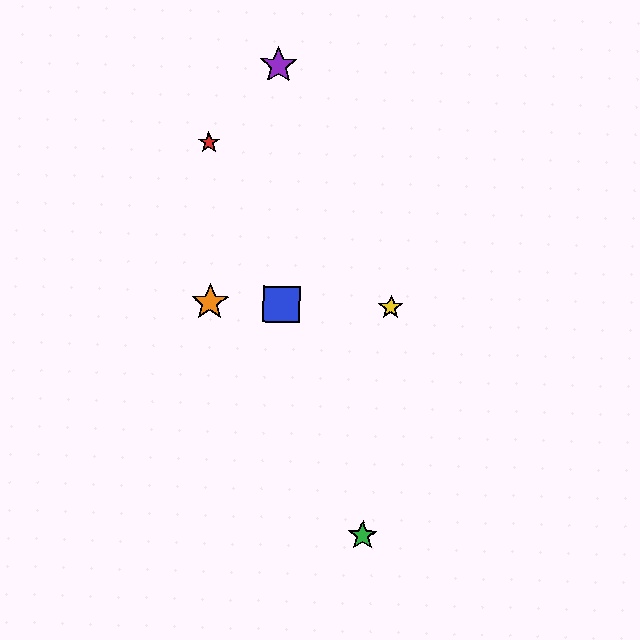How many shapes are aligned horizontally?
3 shapes (the blue square, the yellow star, the orange star) are aligned horizontally.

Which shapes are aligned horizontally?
The blue square, the yellow star, the orange star are aligned horizontally.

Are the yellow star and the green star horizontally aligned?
No, the yellow star is at y≈307 and the green star is at y≈536.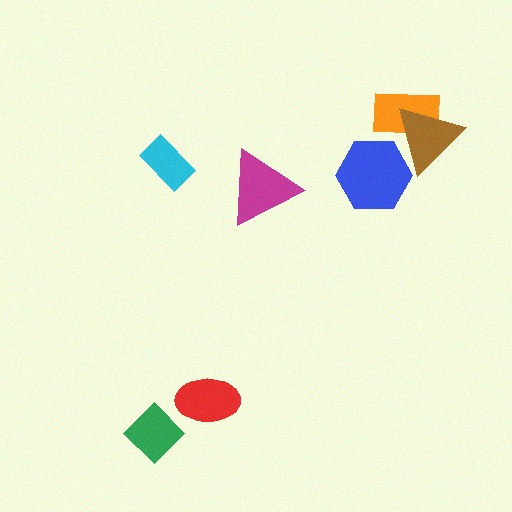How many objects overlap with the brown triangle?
2 objects overlap with the brown triangle.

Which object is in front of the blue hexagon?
The brown triangle is in front of the blue hexagon.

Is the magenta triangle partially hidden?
No, no other shape covers it.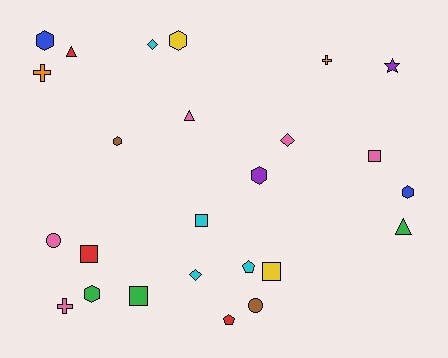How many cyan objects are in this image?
There are 4 cyan objects.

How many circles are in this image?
There are 2 circles.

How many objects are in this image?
There are 25 objects.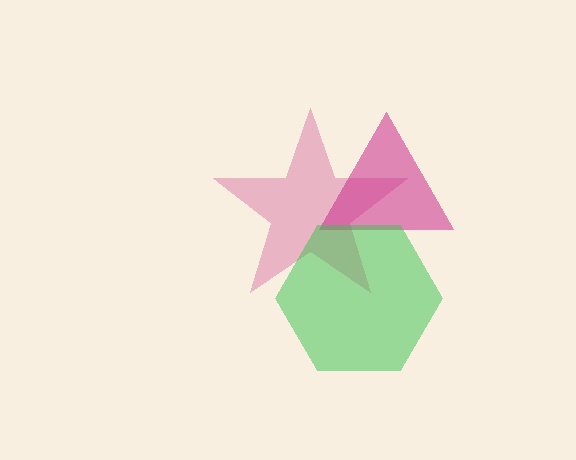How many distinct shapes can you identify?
There are 3 distinct shapes: a pink star, a magenta triangle, a green hexagon.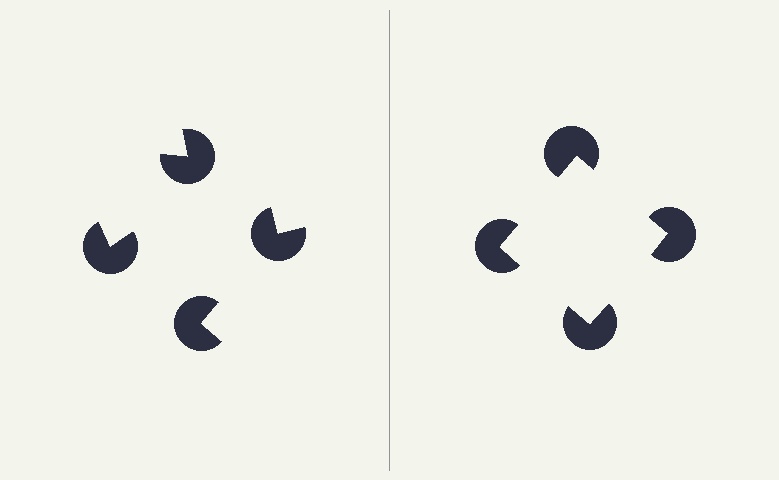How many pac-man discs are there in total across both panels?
8 — 4 on each side.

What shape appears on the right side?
An illusory square.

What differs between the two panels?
The pac-man discs are positioned identically on both sides; only the wedge orientations differ. On the right they align to a square; on the left they are misaligned.